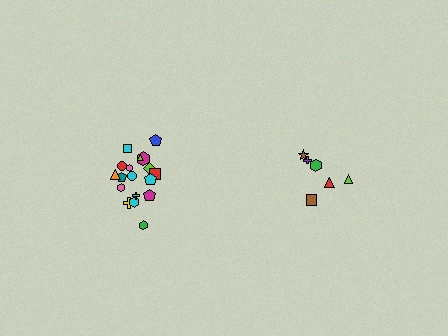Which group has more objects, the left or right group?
The left group.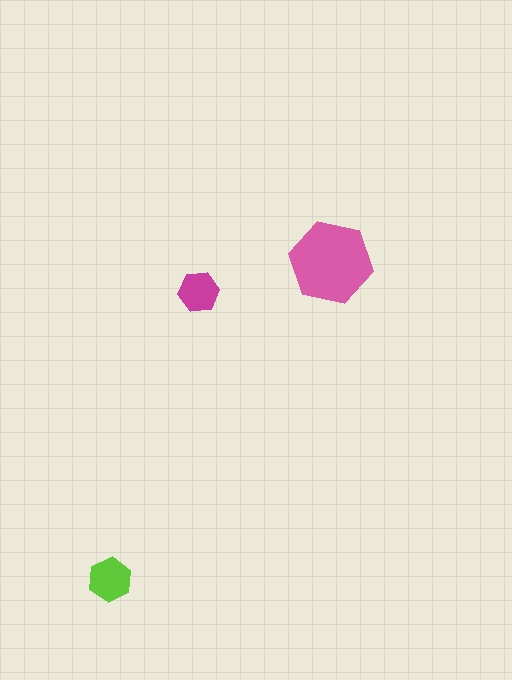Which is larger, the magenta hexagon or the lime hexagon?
The lime one.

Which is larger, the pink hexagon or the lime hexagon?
The pink one.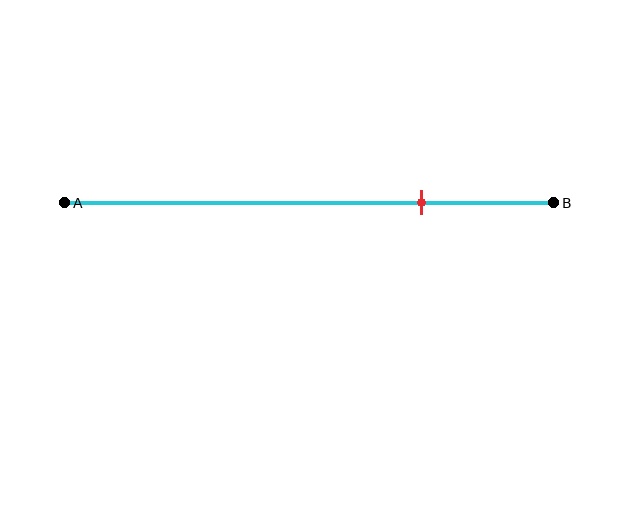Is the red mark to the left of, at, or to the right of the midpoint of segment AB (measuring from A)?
The red mark is to the right of the midpoint of segment AB.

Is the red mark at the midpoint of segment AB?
No, the mark is at about 75% from A, not at the 50% midpoint.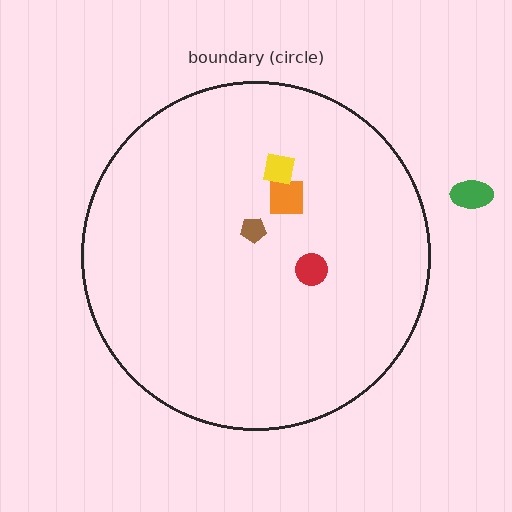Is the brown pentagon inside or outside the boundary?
Inside.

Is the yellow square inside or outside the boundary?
Inside.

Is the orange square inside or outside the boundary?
Inside.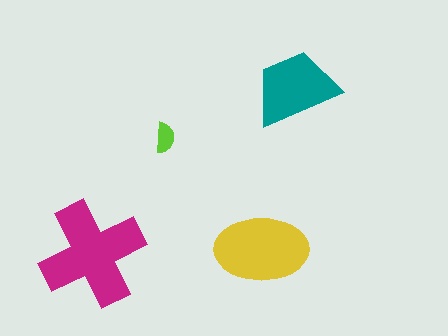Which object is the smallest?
The lime semicircle.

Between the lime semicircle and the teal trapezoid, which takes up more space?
The teal trapezoid.